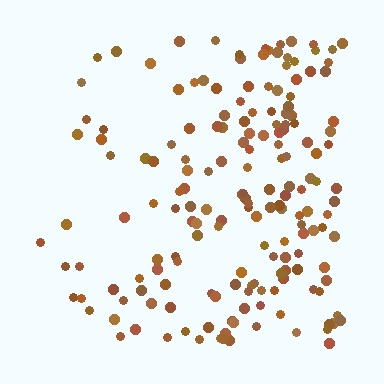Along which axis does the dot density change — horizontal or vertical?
Horizontal.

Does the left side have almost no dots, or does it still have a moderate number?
Still a moderate number, just noticeably fewer than the right.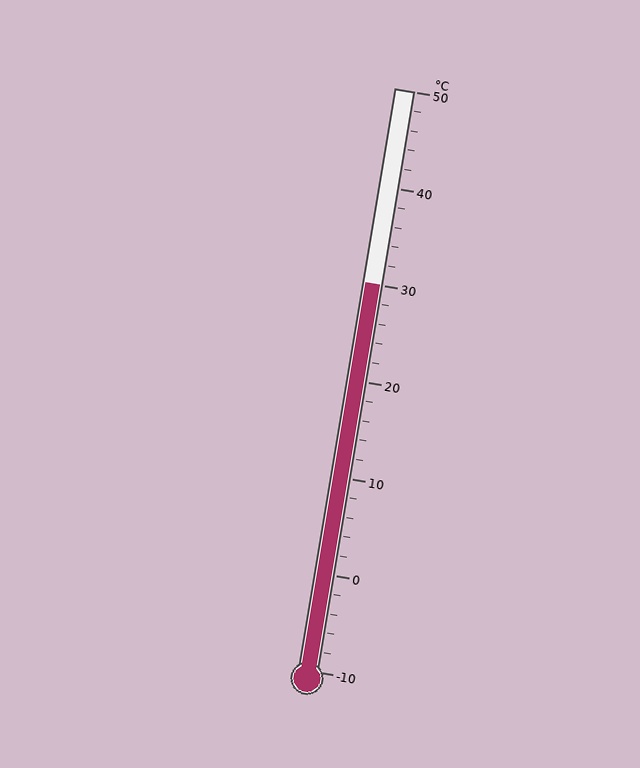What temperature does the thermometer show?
The thermometer shows approximately 30°C.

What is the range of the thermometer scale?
The thermometer scale ranges from -10°C to 50°C.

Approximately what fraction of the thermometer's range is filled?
The thermometer is filled to approximately 65% of its range.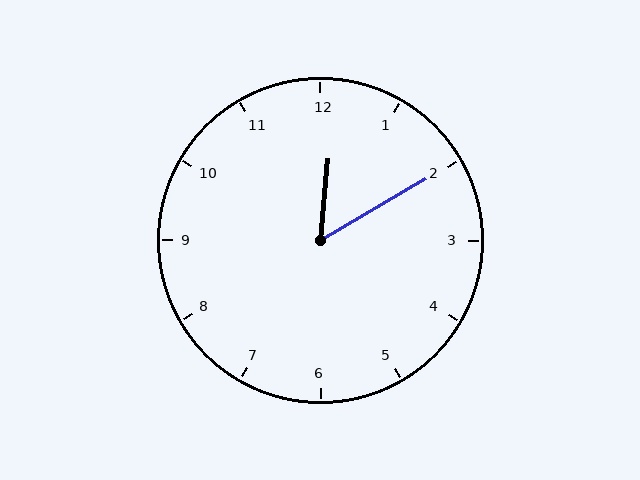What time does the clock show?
12:10.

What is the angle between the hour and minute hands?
Approximately 55 degrees.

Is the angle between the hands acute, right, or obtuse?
It is acute.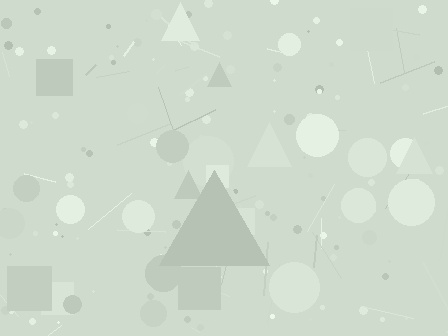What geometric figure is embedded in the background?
A triangle is embedded in the background.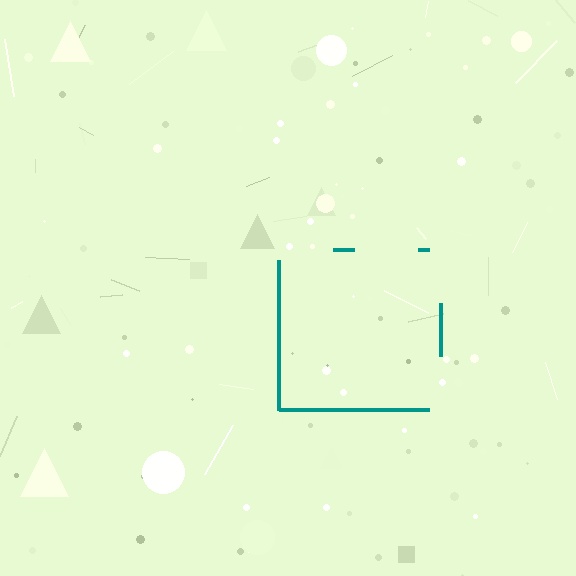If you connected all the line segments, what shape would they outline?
They would outline a square.